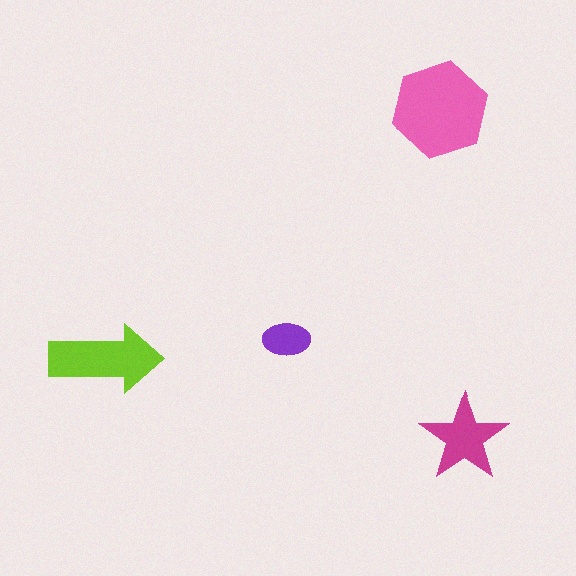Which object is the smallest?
The purple ellipse.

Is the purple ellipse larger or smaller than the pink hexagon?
Smaller.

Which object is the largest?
The pink hexagon.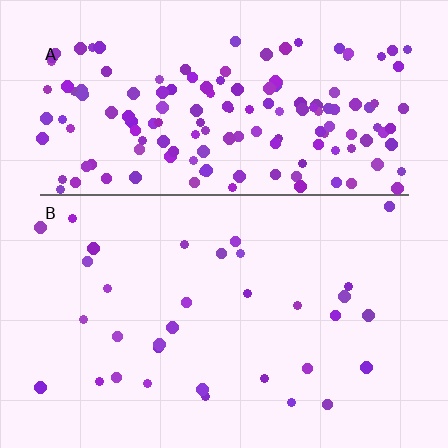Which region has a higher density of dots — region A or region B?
A (the top).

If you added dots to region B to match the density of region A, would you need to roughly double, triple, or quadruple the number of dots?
Approximately quadruple.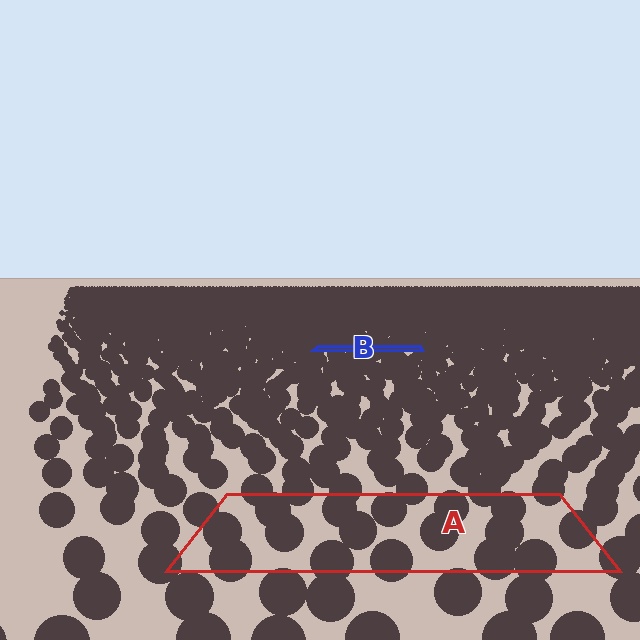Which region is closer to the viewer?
Region A is closer. The texture elements there are larger and more spread out.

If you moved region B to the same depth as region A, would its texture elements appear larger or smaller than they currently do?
They would appear larger. At a closer depth, the same texture elements are projected at a bigger on-screen size.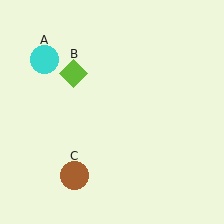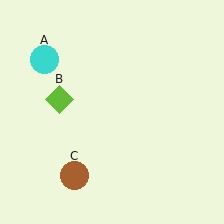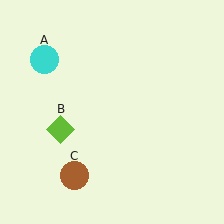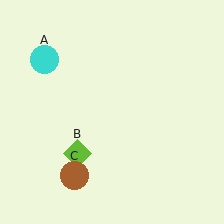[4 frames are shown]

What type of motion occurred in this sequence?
The lime diamond (object B) rotated counterclockwise around the center of the scene.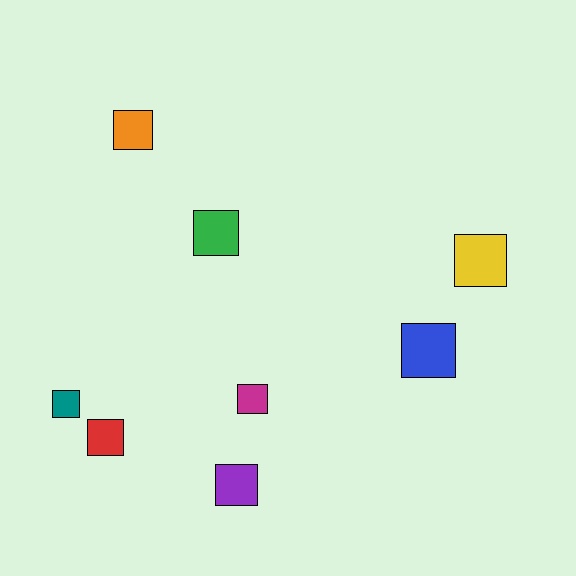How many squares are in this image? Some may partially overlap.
There are 8 squares.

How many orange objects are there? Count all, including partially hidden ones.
There is 1 orange object.